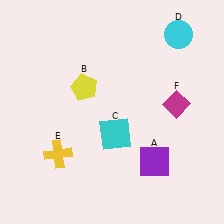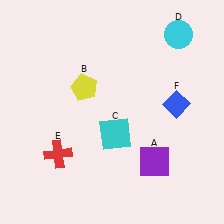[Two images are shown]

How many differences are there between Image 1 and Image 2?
There are 2 differences between the two images.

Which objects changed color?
E changed from yellow to red. F changed from magenta to blue.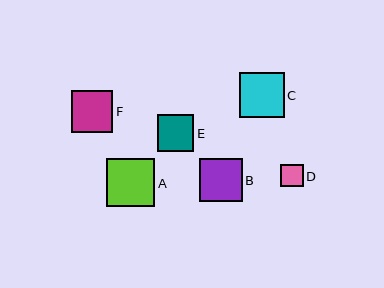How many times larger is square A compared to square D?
Square A is approximately 2.1 times the size of square D.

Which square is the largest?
Square A is the largest with a size of approximately 48 pixels.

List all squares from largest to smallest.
From largest to smallest: A, C, B, F, E, D.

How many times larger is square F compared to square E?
Square F is approximately 1.1 times the size of square E.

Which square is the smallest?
Square D is the smallest with a size of approximately 23 pixels.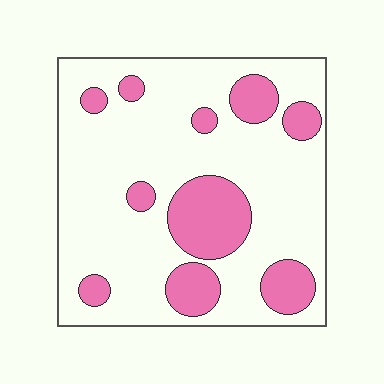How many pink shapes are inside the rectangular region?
10.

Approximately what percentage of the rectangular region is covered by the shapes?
Approximately 25%.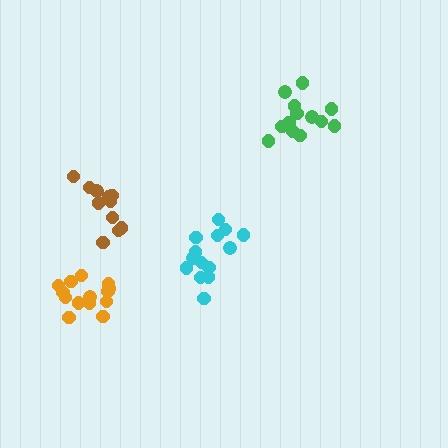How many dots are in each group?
Group 1: 11 dots, Group 2: 14 dots, Group 3: 13 dots, Group 4: 14 dots (52 total).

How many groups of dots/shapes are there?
There are 4 groups.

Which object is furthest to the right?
The green cluster is rightmost.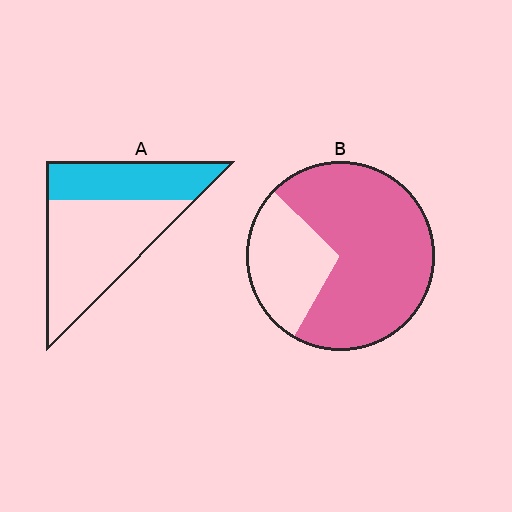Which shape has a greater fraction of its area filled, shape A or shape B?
Shape B.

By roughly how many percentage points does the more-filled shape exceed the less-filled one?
By roughly 35 percentage points (B over A).